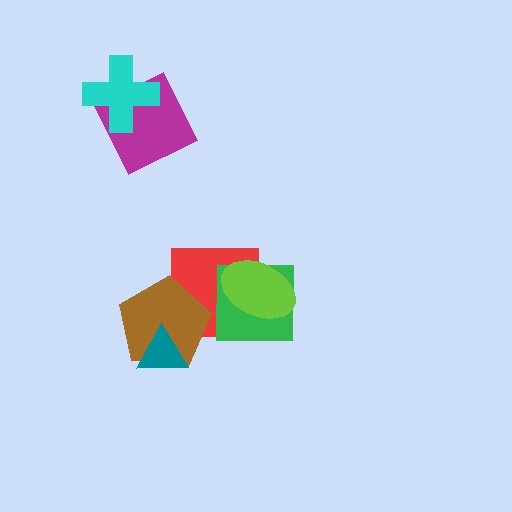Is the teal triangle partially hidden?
No, no other shape covers it.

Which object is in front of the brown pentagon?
The teal triangle is in front of the brown pentagon.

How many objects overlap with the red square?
3 objects overlap with the red square.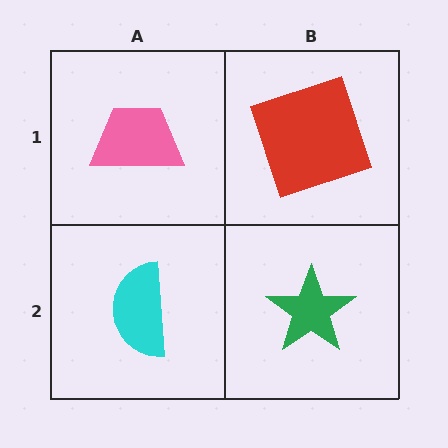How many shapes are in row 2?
2 shapes.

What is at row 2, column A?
A cyan semicircle.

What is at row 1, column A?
A pink trapezoid.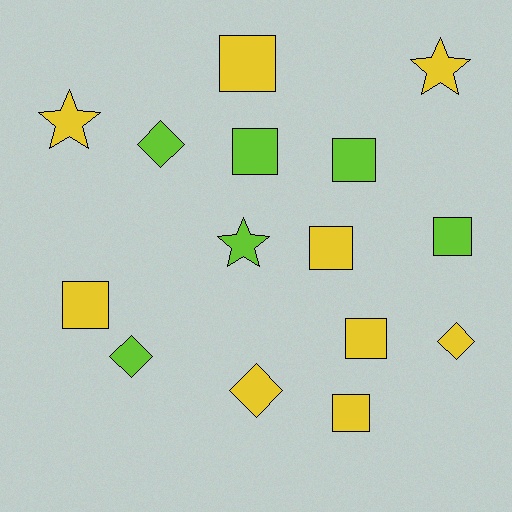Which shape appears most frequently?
Square, with 8 objects.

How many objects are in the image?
There are 15 objects.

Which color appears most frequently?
Yellow, with 9 objects.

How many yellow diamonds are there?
There are 2 yellow diamonds.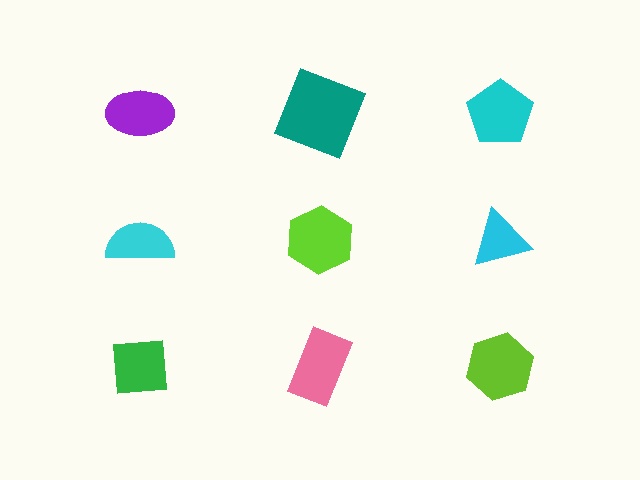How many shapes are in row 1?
3 shapes.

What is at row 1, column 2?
A teal square.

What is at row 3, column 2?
A pink rectangle.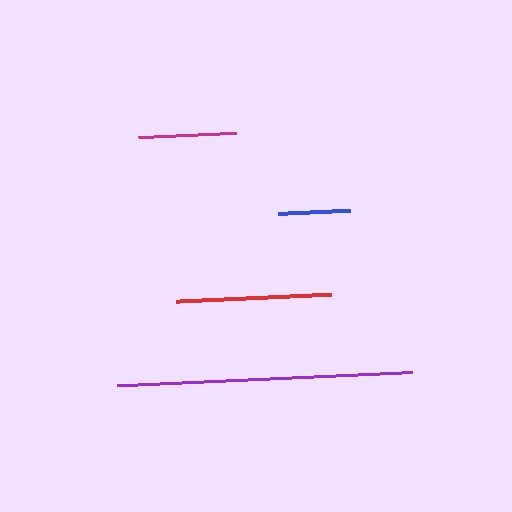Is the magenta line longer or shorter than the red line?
The red line is longer than the magenta line.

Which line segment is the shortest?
The blue line is the shortest at approximately 72 pixels.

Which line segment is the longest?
The purple line is the longest at approximately 296 pixels.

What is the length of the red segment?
The red segment is approximately 155 pixels long.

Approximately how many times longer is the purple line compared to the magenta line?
The purple line is approximately 3.0 times the length of the magenta line.